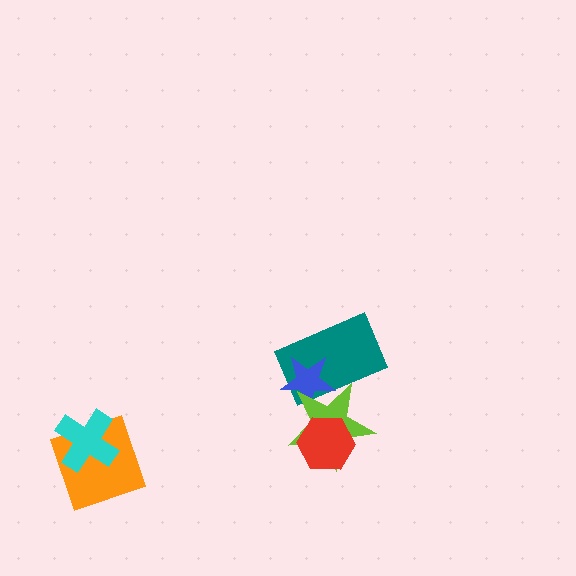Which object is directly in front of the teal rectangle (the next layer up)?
The blue star is directly in front of the teal rectangle.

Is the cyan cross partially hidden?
No, no other shape covers it.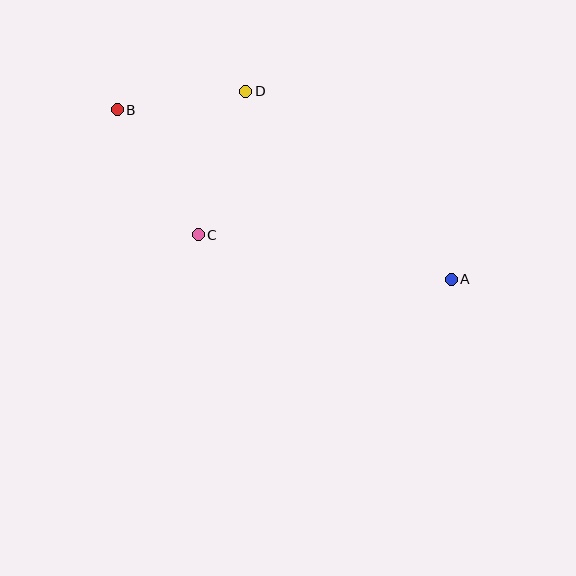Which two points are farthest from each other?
Points A and B are farthest from each other.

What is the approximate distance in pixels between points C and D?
The distance between C and D is approximately 151 pixels.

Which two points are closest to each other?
Points B and D are closest to each other.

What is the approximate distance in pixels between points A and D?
The distance between A and D is approximately 279 pixels.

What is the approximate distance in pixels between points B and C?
The distance between B and C is approximately 149 pixels.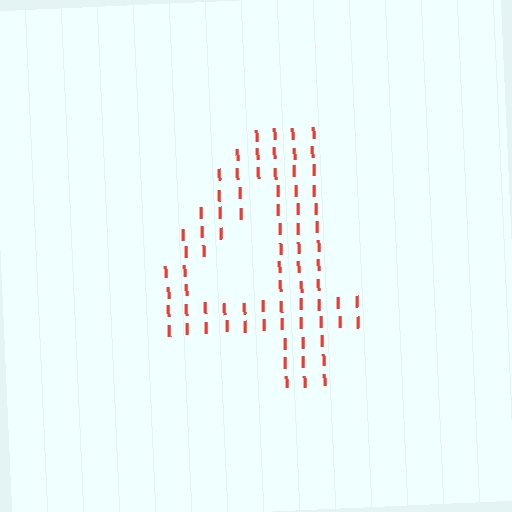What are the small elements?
The small elements are letter I's.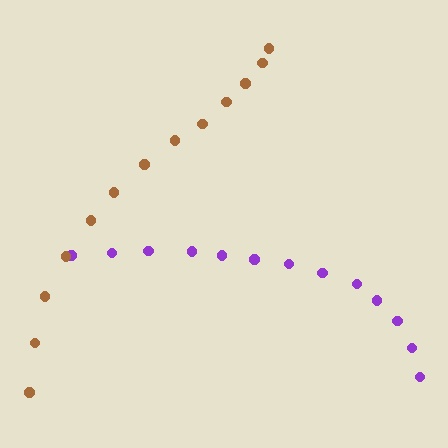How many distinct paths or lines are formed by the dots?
There are 2 distinct paths.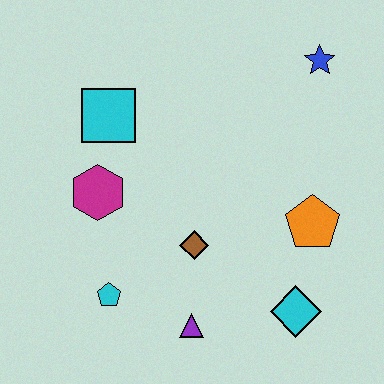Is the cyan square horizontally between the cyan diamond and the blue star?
No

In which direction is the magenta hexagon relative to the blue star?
The magenta hexagon is to the left of the blue star.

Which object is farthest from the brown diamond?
The blue star is farthest from the brown diamond.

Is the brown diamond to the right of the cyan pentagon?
Yes